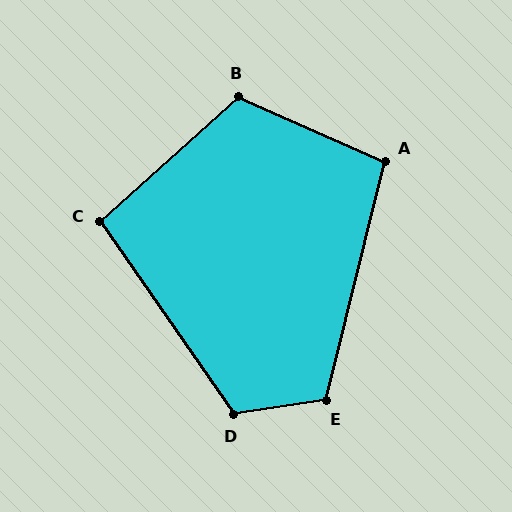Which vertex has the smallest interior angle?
C, at approximately 97 degrees.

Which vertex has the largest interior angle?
D, at approximately 116 degrees.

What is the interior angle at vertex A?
Approximately 100 degrees (obtuse).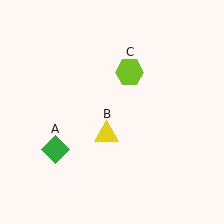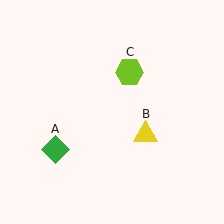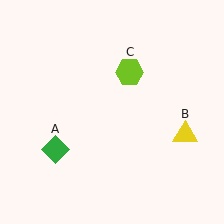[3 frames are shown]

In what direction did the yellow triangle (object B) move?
The yellow triangle (object B) moved right.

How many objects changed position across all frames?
1 object changed position: yellow triangle (object B).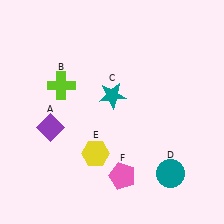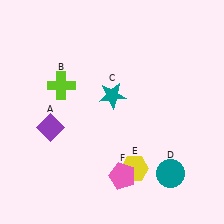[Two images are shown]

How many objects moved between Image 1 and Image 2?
1 object moved between the two images.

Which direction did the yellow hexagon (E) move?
The yellow hexagon (E) moved right.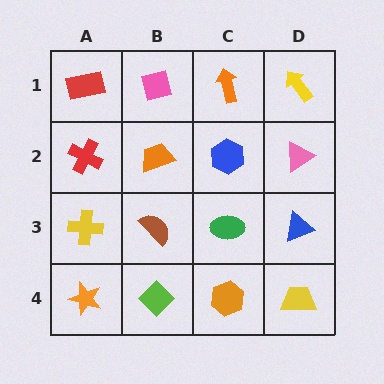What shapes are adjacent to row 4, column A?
A yellow cross (row 3, column A), a lime diamond (row 4, column B).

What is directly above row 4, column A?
A yellow cross.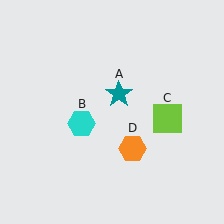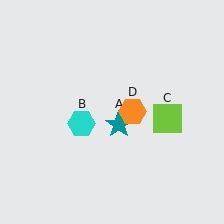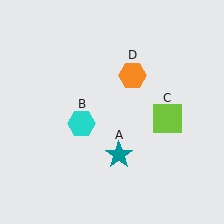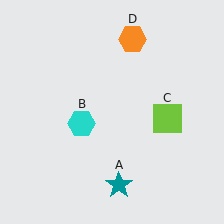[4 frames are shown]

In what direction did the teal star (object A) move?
The teal star (object A) moved down.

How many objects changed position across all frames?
2 objects changed position: teal star (object A), orange hexagon (object D).